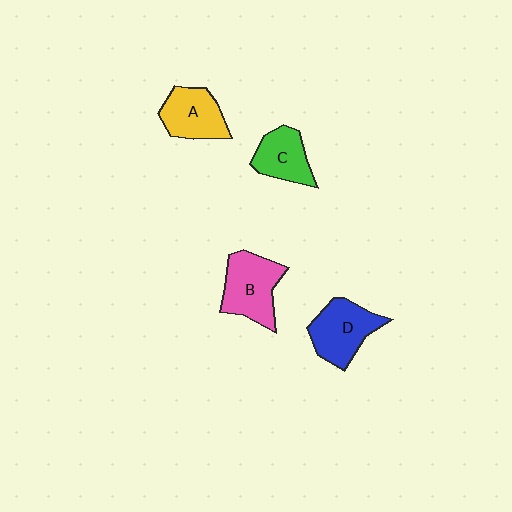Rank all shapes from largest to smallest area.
From largest to smallest: B (pink), D (blue), A (yellow), C (green).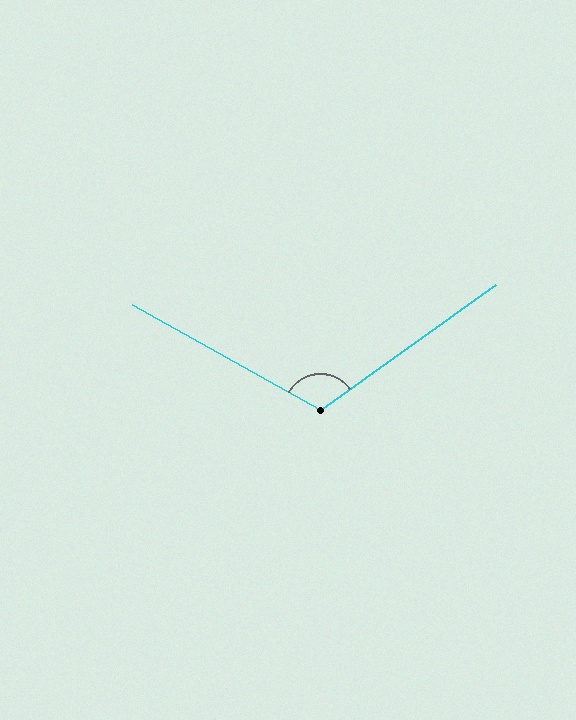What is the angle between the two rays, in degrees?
Approximately 115 degrees.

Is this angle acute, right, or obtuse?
It is obtuse.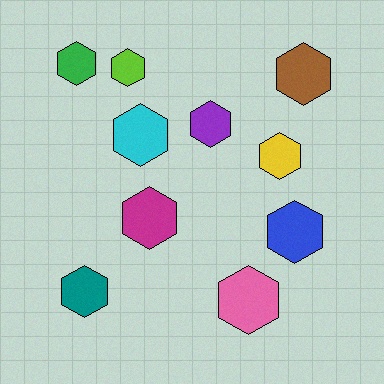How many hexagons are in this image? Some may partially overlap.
There are 10 hexagons.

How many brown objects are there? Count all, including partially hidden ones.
There is 1 brown object.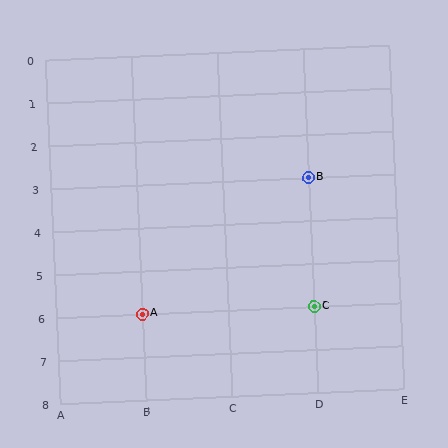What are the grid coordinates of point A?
Point A is at grid coordinates (B, 6).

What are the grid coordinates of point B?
Point B is at grid coordinates (D, 3).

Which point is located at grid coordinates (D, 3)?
Point B is at (D, 3).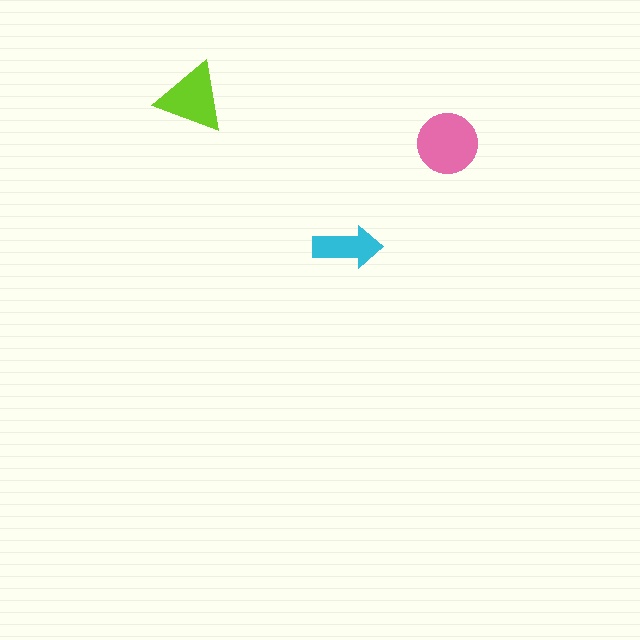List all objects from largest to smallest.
The pink circle, the lime triangle, the cyan arrow.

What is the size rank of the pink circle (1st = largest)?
1st.